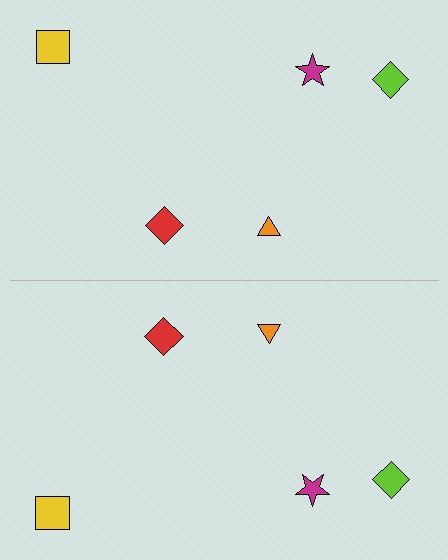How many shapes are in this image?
There are 10 shapes in this image.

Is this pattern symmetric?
Yes, this pattern has bilateral (reflection) symmetry.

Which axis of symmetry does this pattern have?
The pattern has a horizontal axis of symmetry running through the center of the image.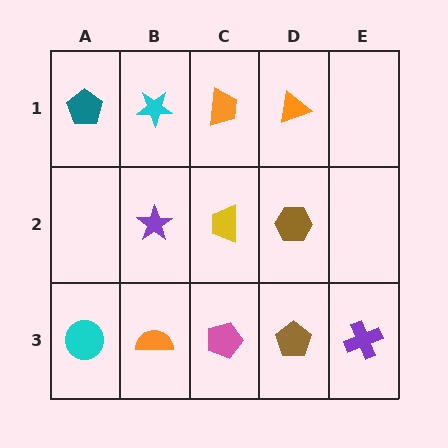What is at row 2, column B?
A purple star.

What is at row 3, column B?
An orange semicircle.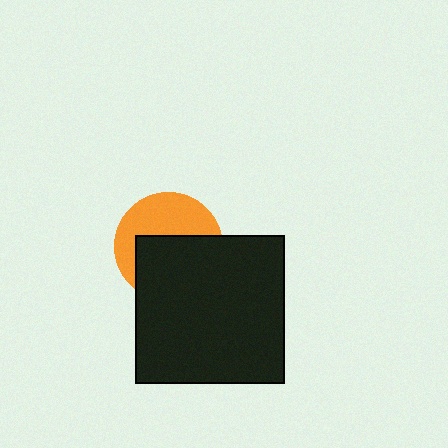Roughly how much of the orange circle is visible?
About half of it is visible (roughly 47%).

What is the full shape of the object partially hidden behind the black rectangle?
The partially hidden object is an orange circle.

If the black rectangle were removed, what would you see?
You would see the complete orange circle.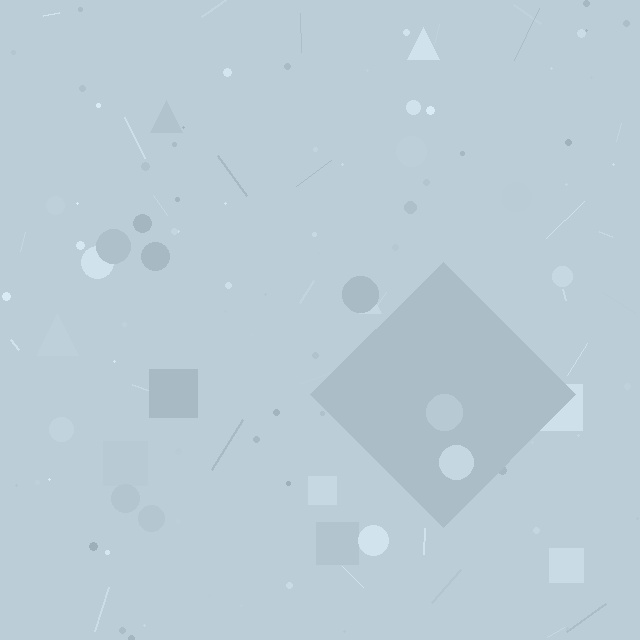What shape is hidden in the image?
A diamond is hidden in the image.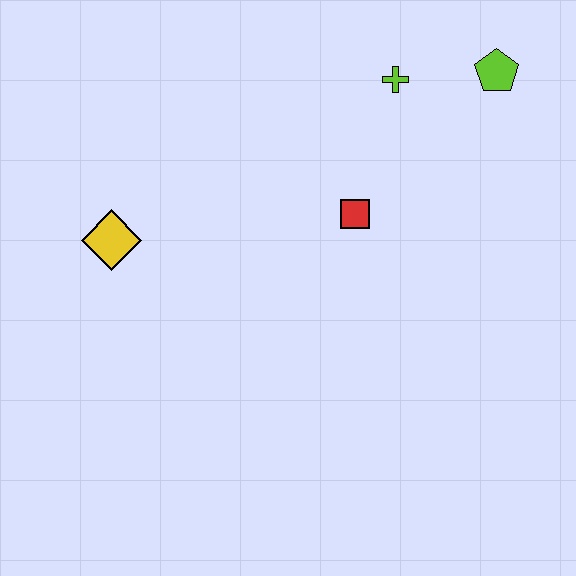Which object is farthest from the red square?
The yellow diamond is farthest from the red square.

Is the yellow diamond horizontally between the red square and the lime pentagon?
No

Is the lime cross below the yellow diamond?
No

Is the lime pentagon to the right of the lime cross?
Yes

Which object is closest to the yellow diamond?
The red square is closest to the yellow diamond.